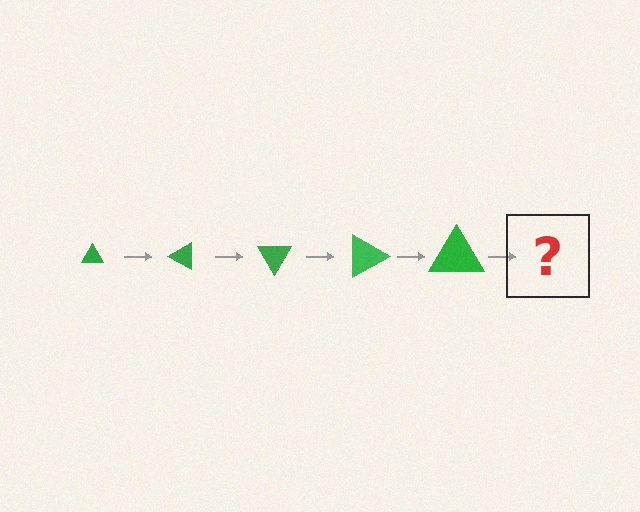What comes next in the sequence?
The next element should be a triangle, larger than the previous one and rotated 150 degrees from the start.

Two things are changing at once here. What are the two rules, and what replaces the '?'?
The two rules are that the triangle grows larger each step and it rotates 30 degrees each step. The '?' should be a triangle, larger than the previous one and rotated 150 degrees from the start.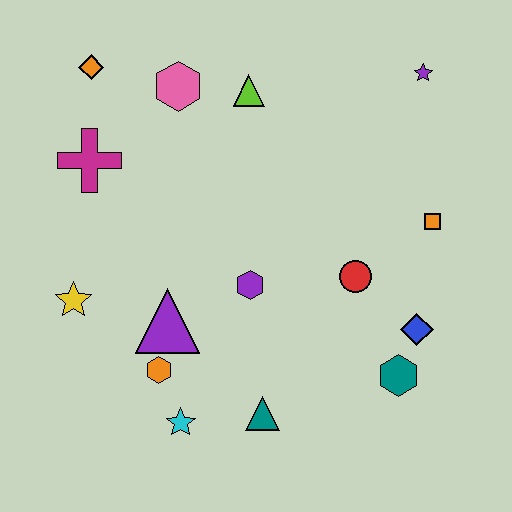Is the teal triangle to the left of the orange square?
Yes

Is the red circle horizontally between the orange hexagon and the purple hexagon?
No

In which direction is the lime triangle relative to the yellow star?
The lime triangle is above the yellow star.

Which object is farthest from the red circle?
The orange diamond is farthest from the red circle.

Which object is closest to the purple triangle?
The orange hexagon is closest to the purple triangle.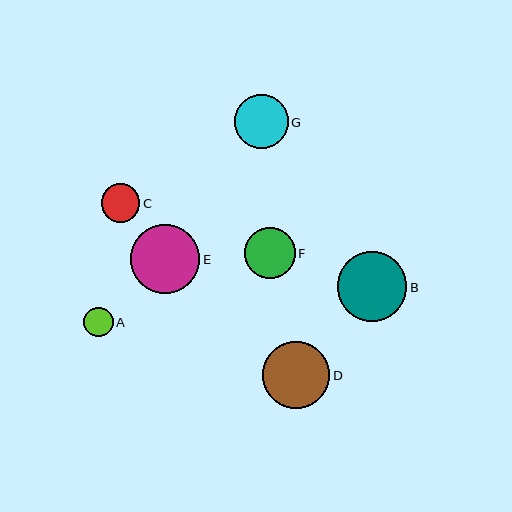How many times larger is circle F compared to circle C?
Circle F is approximately 1.3 times the size of circle C.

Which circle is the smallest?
Circle A is the smallest with a size of approximately 30 pixels.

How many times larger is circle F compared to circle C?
Circle F is approximately 1.3 times the size of circle C.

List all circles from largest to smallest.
From largest to smallest: E, B, D, G, F, C, A.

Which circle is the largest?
Circle E is the largest with a size of approximately 70 pixels.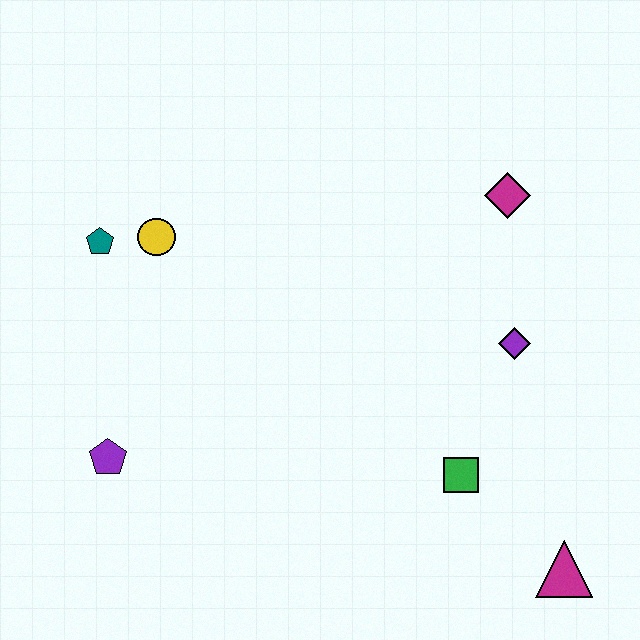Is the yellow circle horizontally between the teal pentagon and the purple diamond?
Yes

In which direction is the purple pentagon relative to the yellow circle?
The purple pentagon is below the yellow circle.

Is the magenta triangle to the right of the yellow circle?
Yes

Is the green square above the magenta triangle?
Yes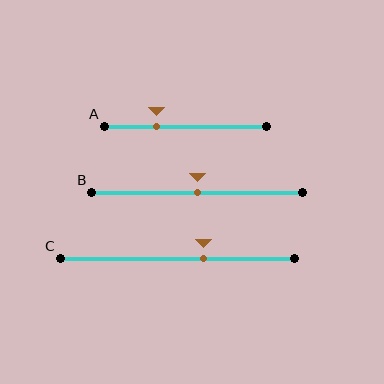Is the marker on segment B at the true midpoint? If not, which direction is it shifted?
Yes, the marker on segment B is at the true midpoint.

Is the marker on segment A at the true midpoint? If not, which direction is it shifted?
No, the marker on segment A is shifted to the left by about 18% of the segment length.